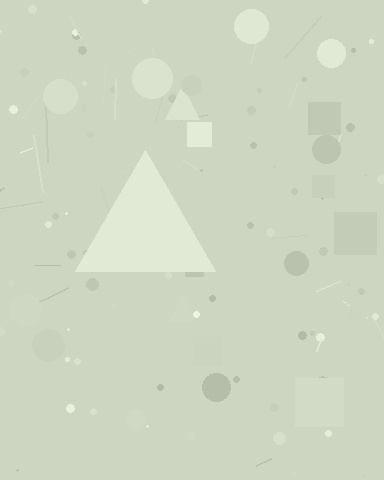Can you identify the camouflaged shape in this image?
The camouflaged shape is a triangle.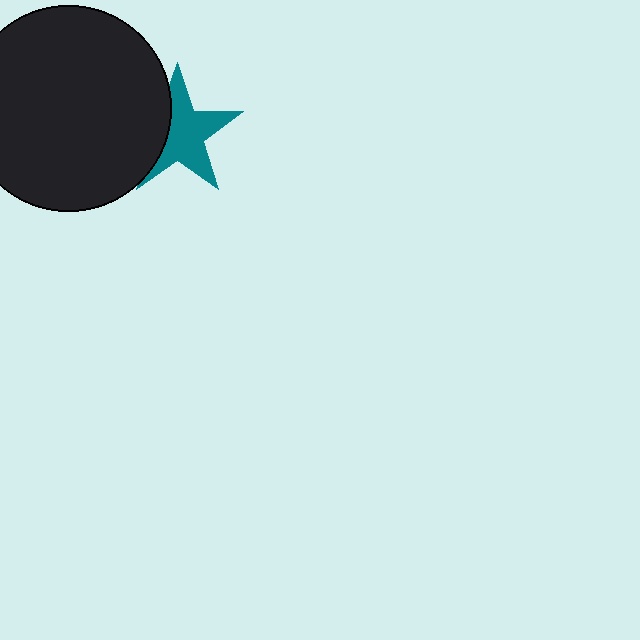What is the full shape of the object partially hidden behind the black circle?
The partially hidden object is a teal star.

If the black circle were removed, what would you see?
You would see the complete teal star.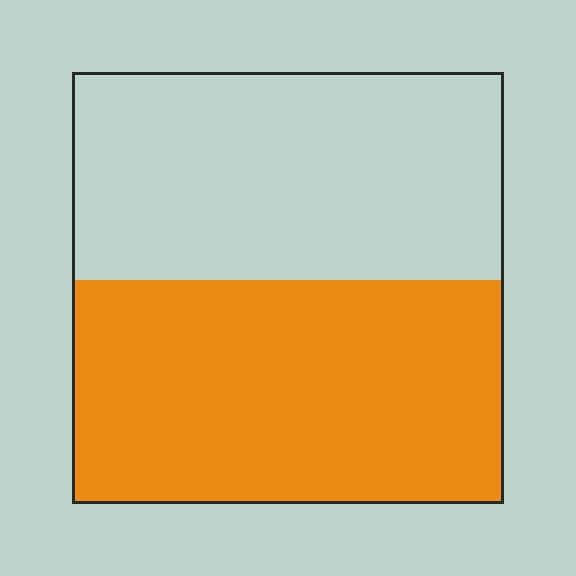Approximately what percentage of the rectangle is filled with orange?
Approximately 50%.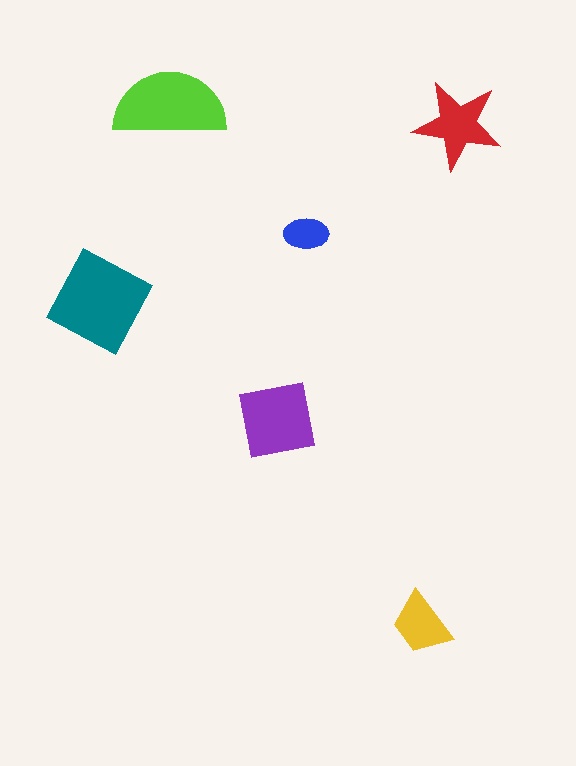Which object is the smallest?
The blue ellipse.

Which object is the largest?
The teal diamond.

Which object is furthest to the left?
The teal diamond is leftmost.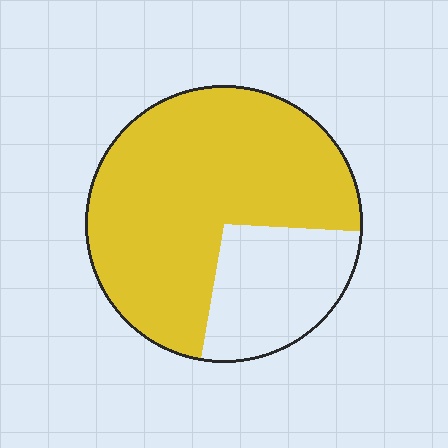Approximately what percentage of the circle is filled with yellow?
Approximately 75%.